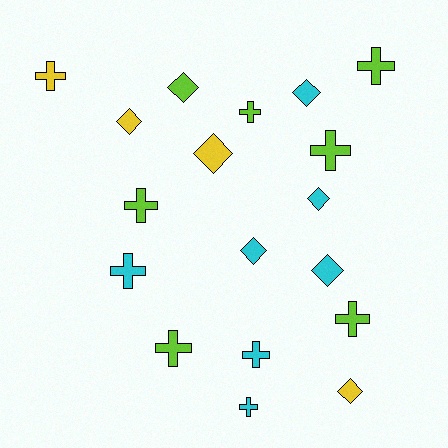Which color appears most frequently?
Cyan, with 7 objects.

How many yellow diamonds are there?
There are 3 yellow diamonds.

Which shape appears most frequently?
Cross, with 10 objects.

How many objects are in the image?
There are 18 objects.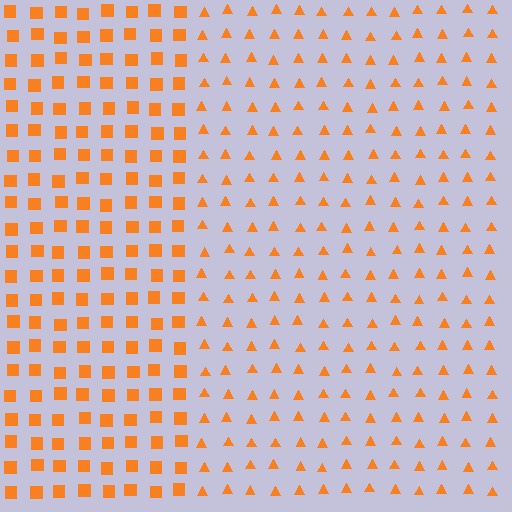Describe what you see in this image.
The image is filled with small orange elements arranged in a uniform grid. A rectangle-shaped region contains triangles, while the surrounding area contains squares. The boundary is defined purely by the change in element shape.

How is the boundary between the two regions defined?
The boundary is defined by a change in element shape: triangles inside vs. squares outside. All elements share the same color and spacing.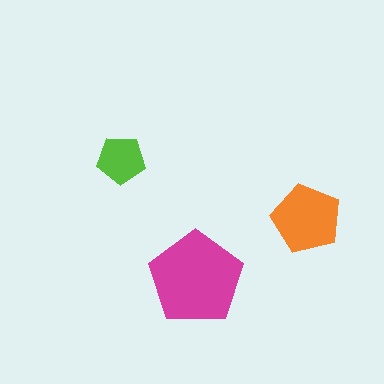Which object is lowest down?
The magenta pentagon is bottommost.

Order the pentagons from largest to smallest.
the magenta one, the orange one, the lime one.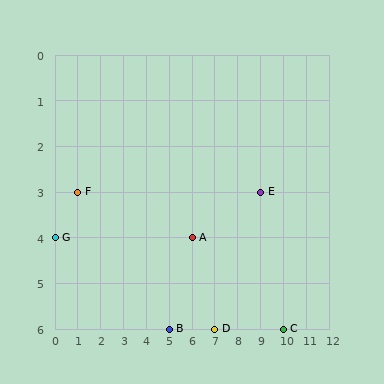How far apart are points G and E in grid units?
Points G and E are 9 columns and 1 row apart (about 9.1 grid units diagonally).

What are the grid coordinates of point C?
Point C is at grid coordinates (10, 6).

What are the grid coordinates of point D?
Point D is at grid coordinates (7, 6).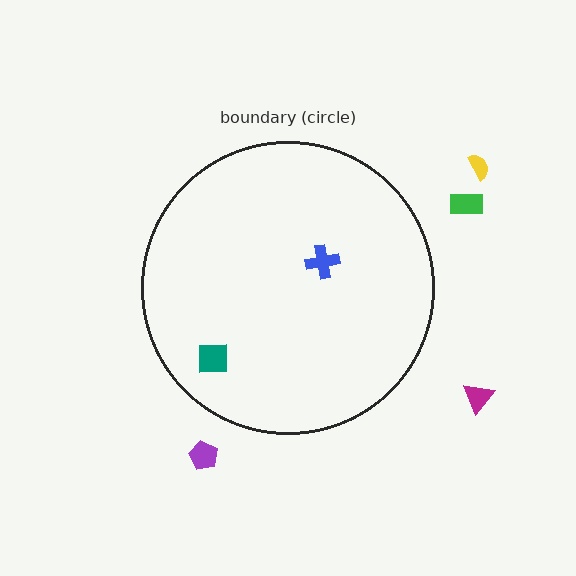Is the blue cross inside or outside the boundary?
Inside.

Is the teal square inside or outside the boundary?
Inside.